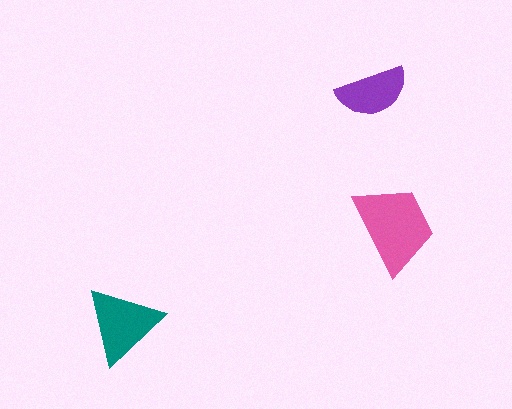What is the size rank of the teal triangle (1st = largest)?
2nd.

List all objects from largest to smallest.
The pink trapezoid, the teal triangle, the purple semicircle.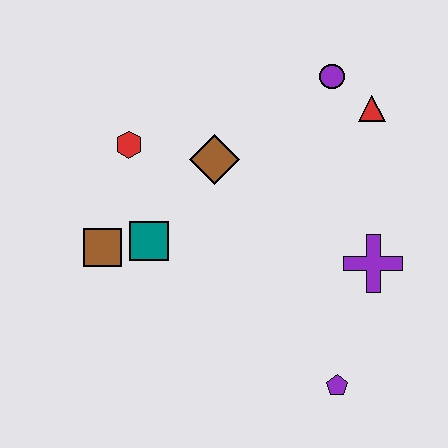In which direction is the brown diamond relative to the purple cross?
The brown diamond is to the left of the purple cross.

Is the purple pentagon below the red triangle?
Yes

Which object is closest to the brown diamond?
The red hexagon is closest to the brown diamond.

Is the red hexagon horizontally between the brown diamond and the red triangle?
No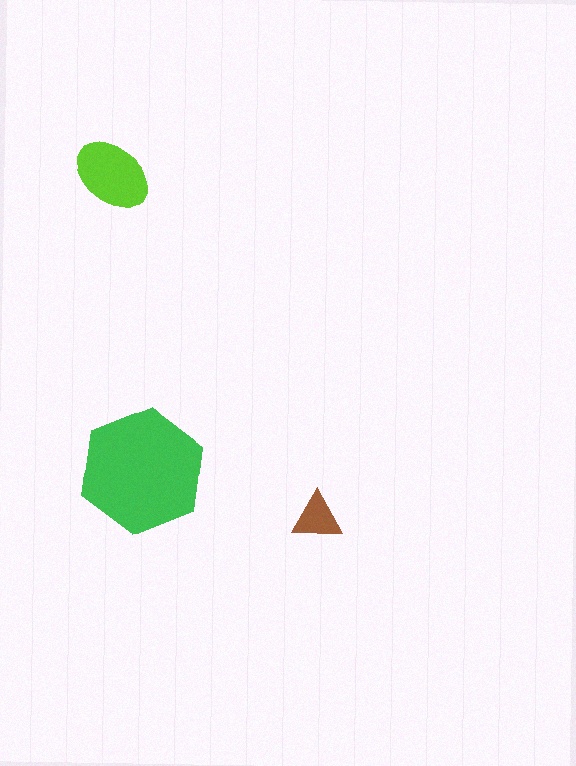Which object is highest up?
The lime ellipse is topmost.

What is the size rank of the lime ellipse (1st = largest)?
2nd.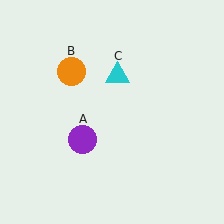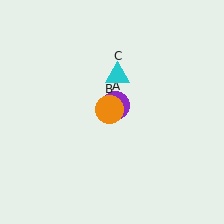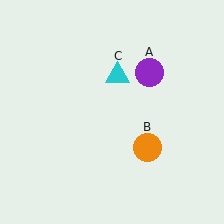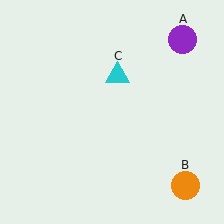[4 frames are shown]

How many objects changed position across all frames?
2 objects changed position: purple circle (object A), orange circle (object B).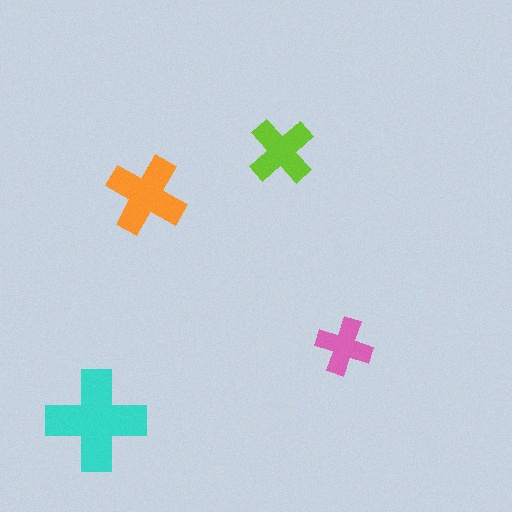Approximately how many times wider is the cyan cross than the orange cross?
About 1.5 times wider.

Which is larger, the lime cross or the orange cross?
The orange one.